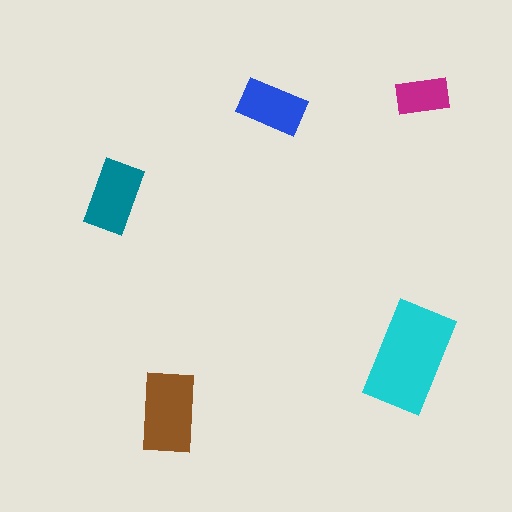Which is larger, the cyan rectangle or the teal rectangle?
The cyan one.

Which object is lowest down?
The brown rectangle is bottommost.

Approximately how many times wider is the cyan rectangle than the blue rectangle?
About 1.5 times wider.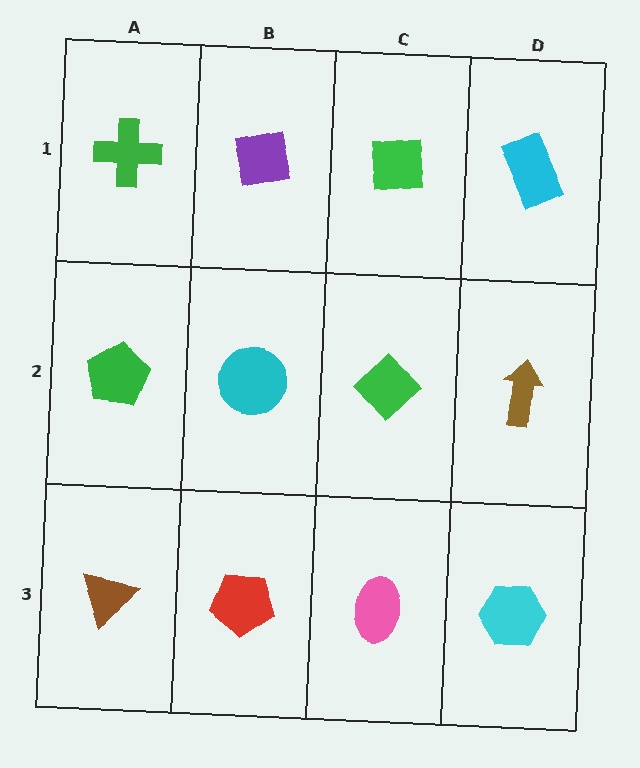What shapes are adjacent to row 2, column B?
A purple square (row 1, column B), a red pentagon (row 3, column B), a green pentagon (row 2, column A), a green diamond (row 2, column C).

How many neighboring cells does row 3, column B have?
3.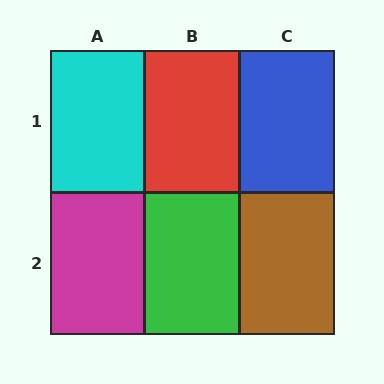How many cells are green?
1 cell is green.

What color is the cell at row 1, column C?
Blue.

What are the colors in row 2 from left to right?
Magenta, green, brown.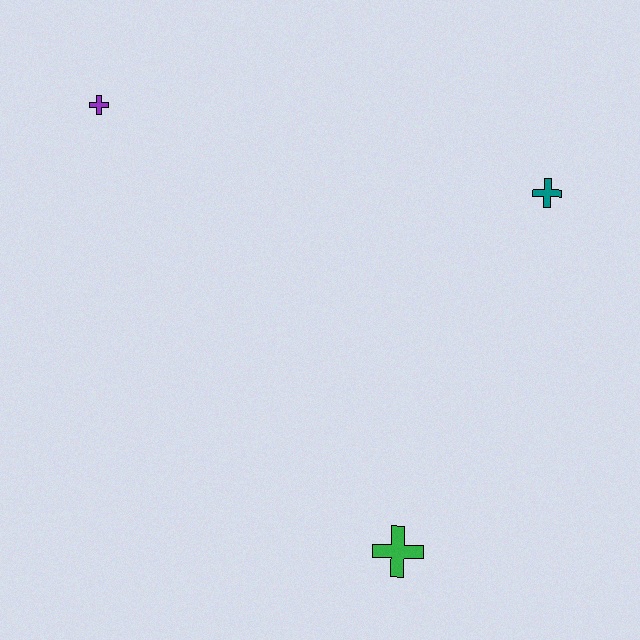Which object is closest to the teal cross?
The green cross is closest to the teal cross.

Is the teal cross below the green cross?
No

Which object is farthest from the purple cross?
The green cross is farthest from the purple cross.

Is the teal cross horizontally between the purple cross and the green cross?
No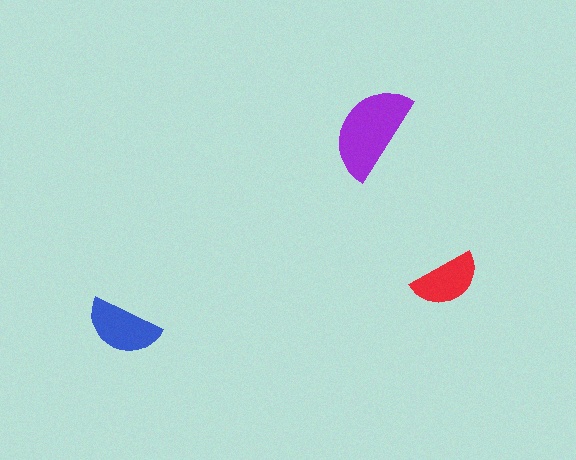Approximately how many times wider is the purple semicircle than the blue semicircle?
About 1.5 times wider.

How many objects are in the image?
There are 3 objects in the image.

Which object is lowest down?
The blue semicircle is bottommost.